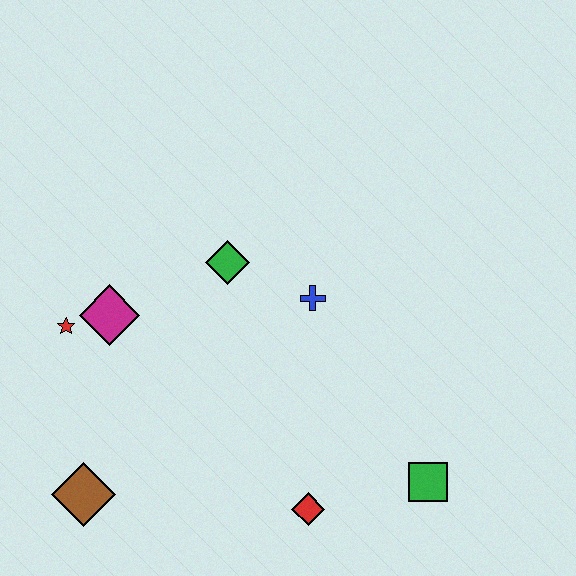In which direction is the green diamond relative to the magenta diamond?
The green diamond is to the right of the magenta diamond.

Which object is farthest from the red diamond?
The red star is farthest from the red diamond.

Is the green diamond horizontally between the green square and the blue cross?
No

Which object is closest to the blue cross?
The green diamond is closest to the blue cross.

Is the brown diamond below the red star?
Yes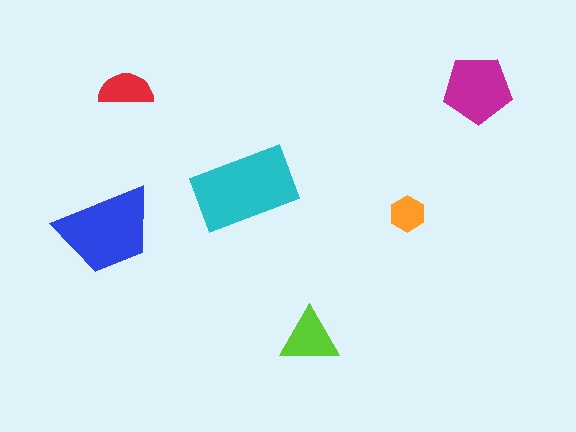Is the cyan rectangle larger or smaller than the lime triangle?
Larger.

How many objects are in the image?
There are 6 objects in the image.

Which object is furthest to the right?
The magenta pentagon is rightmost.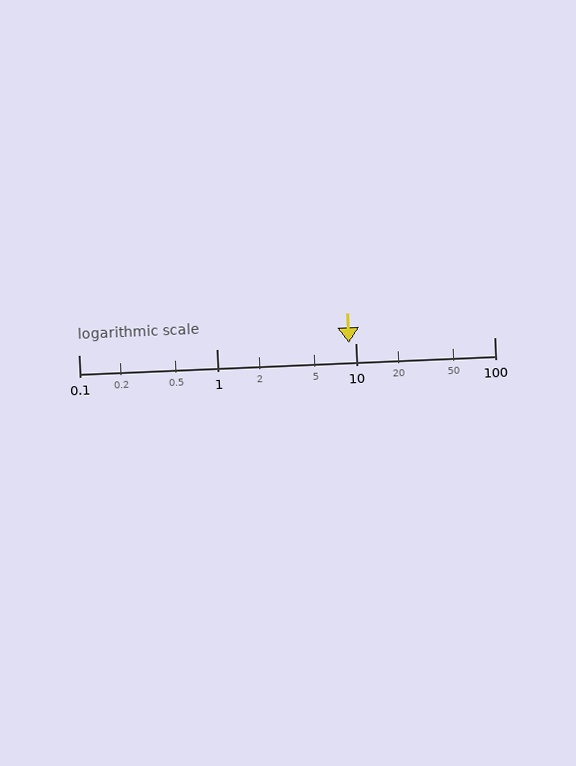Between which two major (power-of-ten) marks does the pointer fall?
The pointer is between 1 and 10.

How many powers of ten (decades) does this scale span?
The scale spans 3 decades, from 0.1 to 100.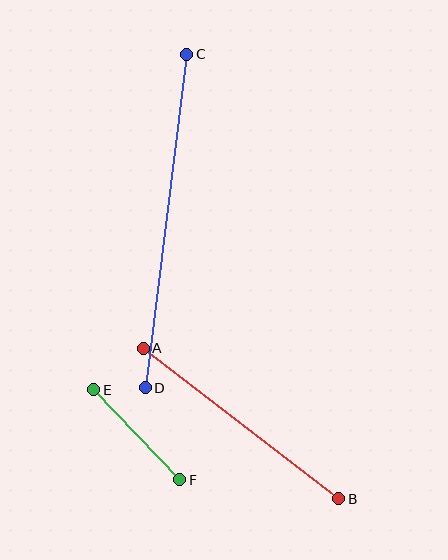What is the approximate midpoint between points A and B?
The midpoint is at approximately (241, 424) pixels.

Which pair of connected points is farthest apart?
Points C and D are farthest apart.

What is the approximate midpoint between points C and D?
The midpoint is at approximately (166, 221) pixels.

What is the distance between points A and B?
The distance is approximately 247 pixels.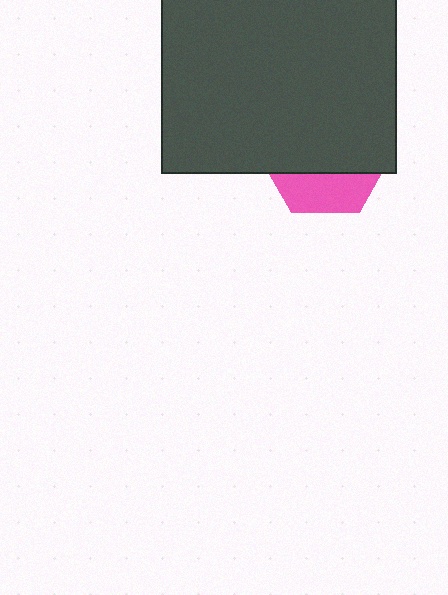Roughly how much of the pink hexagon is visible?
A small part of it is visible (roughly 30%).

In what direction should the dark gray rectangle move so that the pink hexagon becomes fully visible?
The dark gray rectangle should move up. That is the shortest direction to clear the overlap and leave the pink hexagon fully visible.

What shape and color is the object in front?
The object in front is a dark gray rectangle.